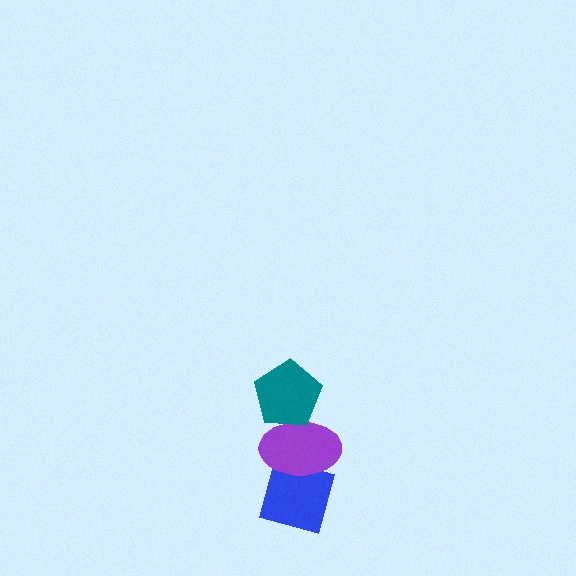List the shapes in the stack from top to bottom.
From top to bottom: the teal pentagon, the purple ellipse, the blue diamond.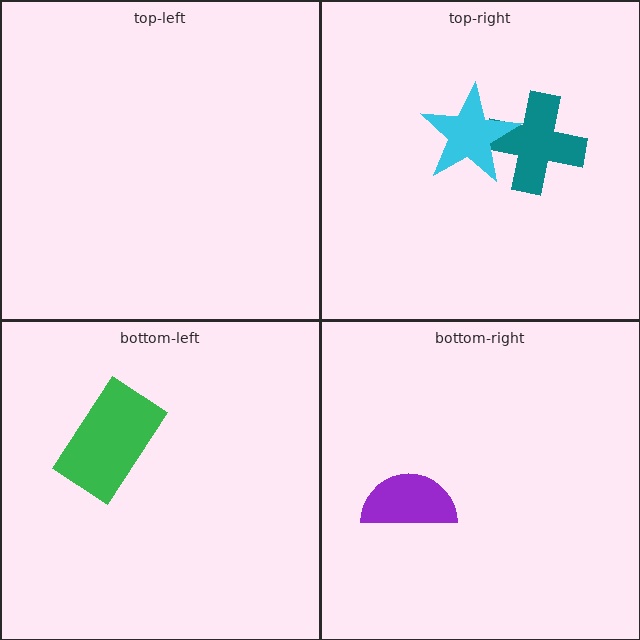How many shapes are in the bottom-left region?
1.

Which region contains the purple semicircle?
The bottom-right region.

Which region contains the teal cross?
The top-right region.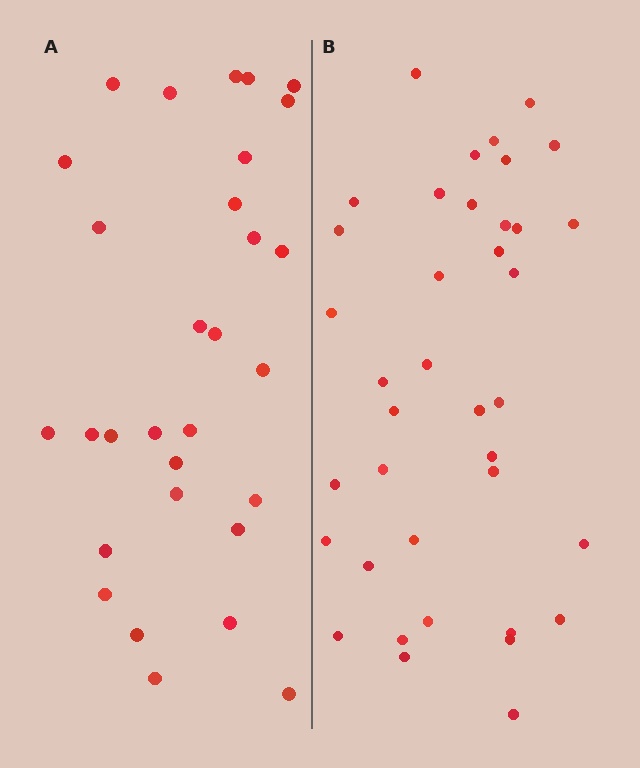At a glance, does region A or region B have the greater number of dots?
Region B (the right region) has more dots.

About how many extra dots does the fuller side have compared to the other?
Region B has roughly 8 or so more dots than region A.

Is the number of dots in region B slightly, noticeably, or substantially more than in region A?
Region B has noticeably more, but not dramatically so. The ratio is roughly 1.3 to 1.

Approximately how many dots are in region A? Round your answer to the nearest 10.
About 30 dots.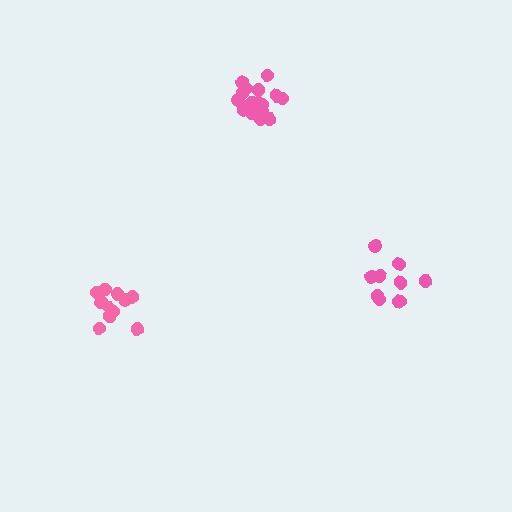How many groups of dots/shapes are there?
There are 3 groups.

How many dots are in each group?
Group 1: 10 dots, Group 2: 11 dots, Group 3: 16 dots (37 total).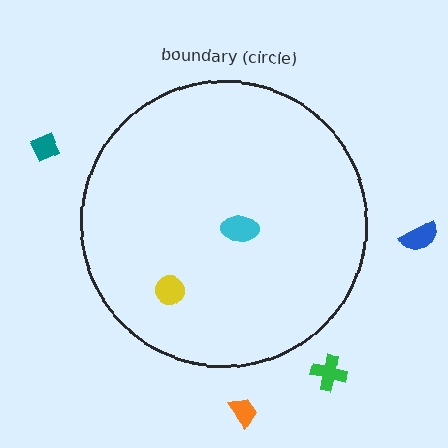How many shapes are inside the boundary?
2 inside, 4 outside.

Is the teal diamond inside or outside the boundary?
Outside.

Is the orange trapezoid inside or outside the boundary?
Outside.